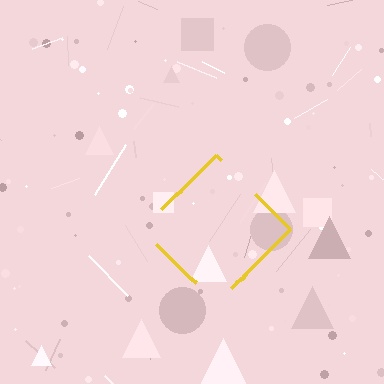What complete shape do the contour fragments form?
The contour fragments form a diamond.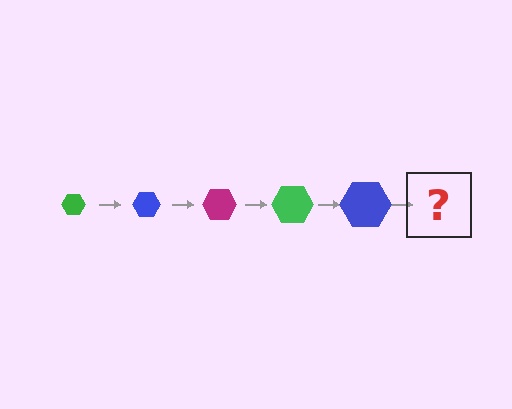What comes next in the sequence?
The next element should be a magenta hexagon, larger than the previous one.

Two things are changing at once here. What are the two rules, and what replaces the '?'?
The two rules are that the hexagon grows larger each step and the color cycles through green, blue, and magenta. The '?' should be a magenta hexagon, larger than the previous one.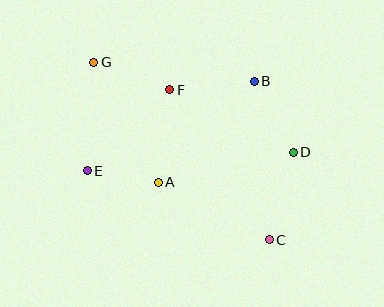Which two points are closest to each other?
Points A and E are closest to each other.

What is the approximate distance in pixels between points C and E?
The distance between C and E is approximately 195 pixels.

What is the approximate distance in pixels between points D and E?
The distance between D and E is approximately 207 pixels.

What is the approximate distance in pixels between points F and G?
The distance between F and G is approximately 81 pixels.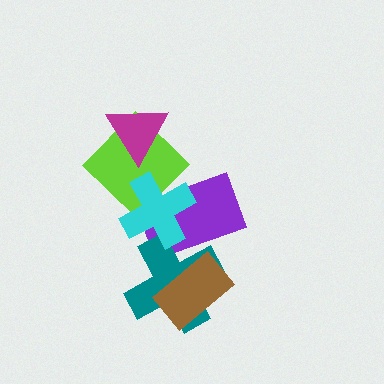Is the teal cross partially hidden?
Yes, it is partially covered by another shape.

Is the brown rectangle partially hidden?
No, no other shape covers it.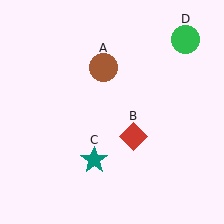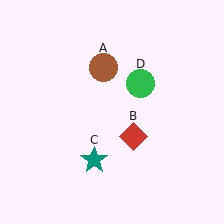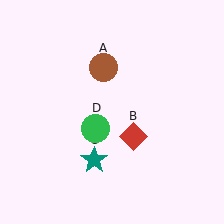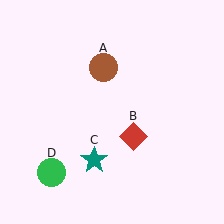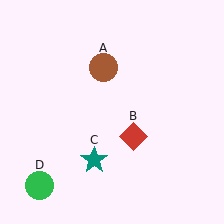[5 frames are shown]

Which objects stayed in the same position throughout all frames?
Brown circle (object A) and red diamond (object B) and teal star (object C) remained stationary.